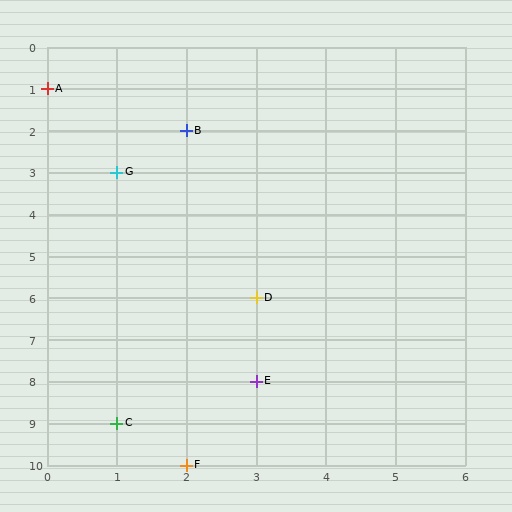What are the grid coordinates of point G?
Point G is at grid coordinates (1, 3).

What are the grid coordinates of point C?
Point C is at grid coordinates (1, 9).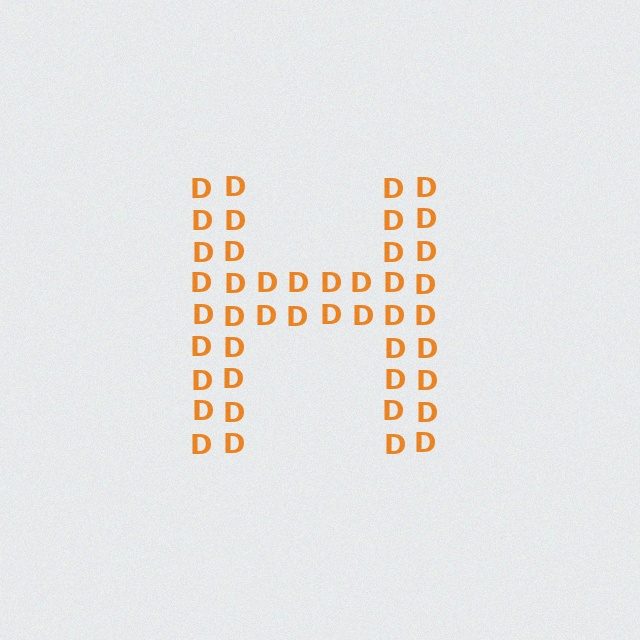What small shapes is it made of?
It is made of small letter D's.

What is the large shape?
The large shape is the letter H.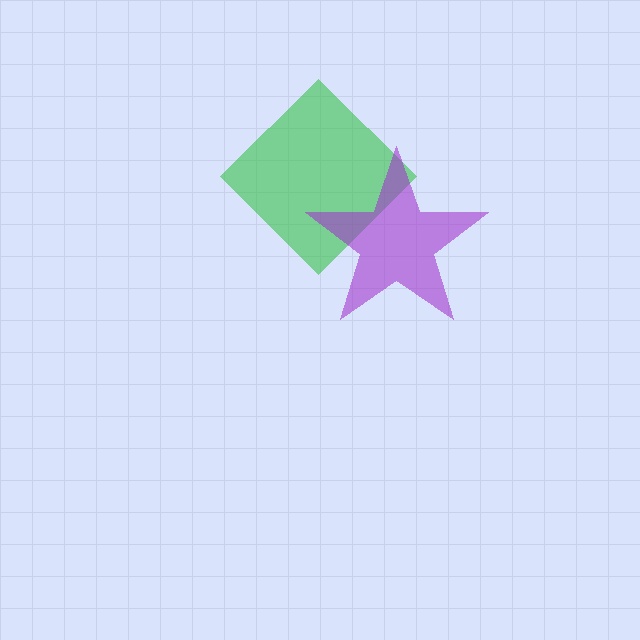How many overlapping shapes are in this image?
There are 2 overlapping shapes in the image.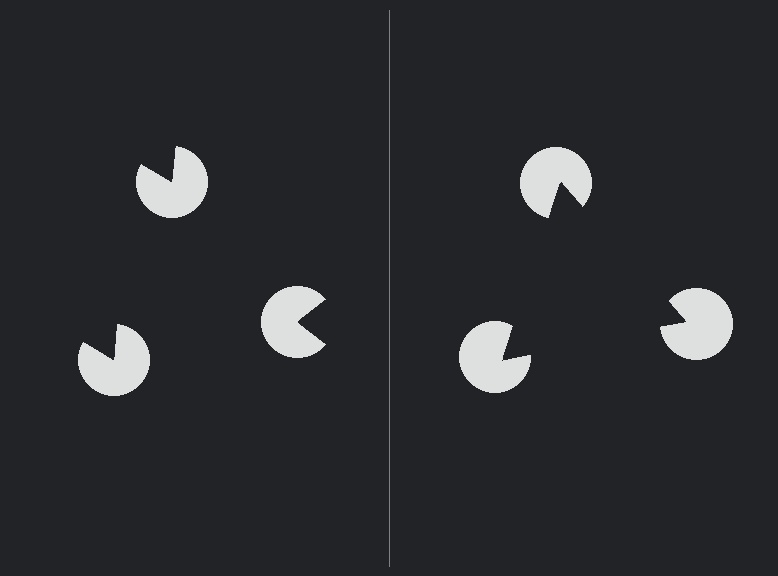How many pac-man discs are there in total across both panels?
6 — 3 on each side.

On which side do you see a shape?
An illusory triangle appears on the right side. On the left side the wedge cuts are rotated, so no coherent shape forms.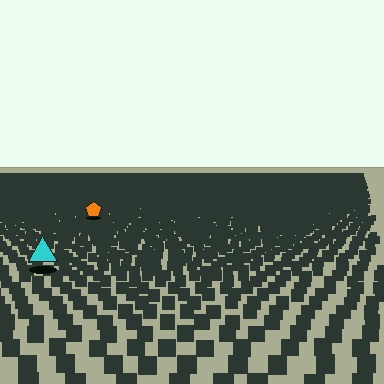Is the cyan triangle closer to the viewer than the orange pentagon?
Yes. The cyan triangle is closer — you can tell from the texture gradient: the ground texture is coarser near it.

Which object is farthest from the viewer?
The orange pentagon is farthest from the viewer. It appears smaller and the ground texture around it is denser.